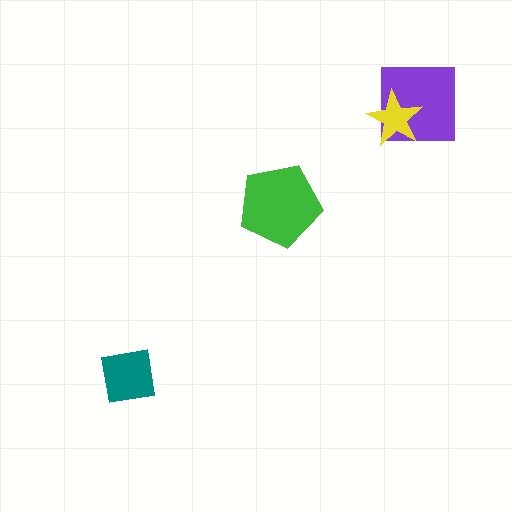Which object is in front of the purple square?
The yellow star is in front of the purple square.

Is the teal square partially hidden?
No, no other shape covers it.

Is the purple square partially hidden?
Yes, it is partially covered by another shape.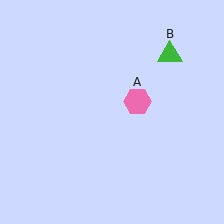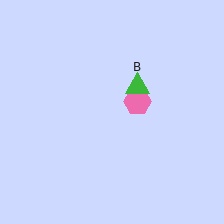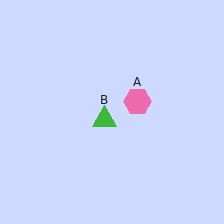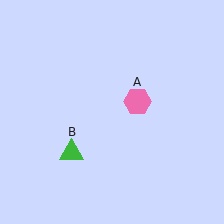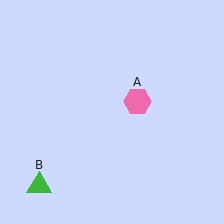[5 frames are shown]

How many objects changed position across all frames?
1 object changed position: green triangle (object B).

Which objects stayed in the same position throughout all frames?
Pink hexagon (object A) remained stationary.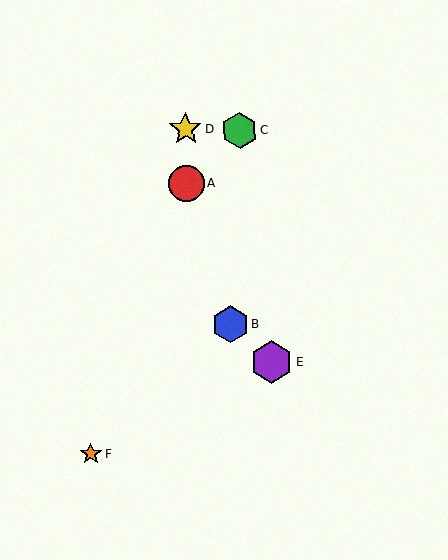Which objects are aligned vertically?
Objects A, D are aligned vertically.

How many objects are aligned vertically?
2 objects (A, D) are aligned vertically.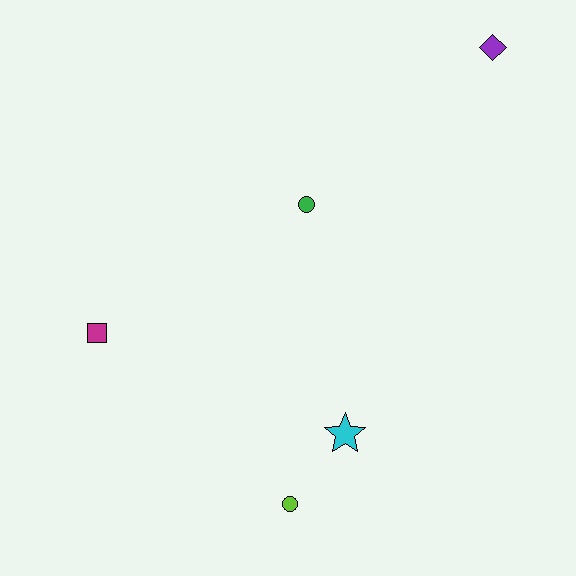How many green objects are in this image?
There is 1 green object.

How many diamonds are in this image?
There is 1 diamond.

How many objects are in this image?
There are 5 objects.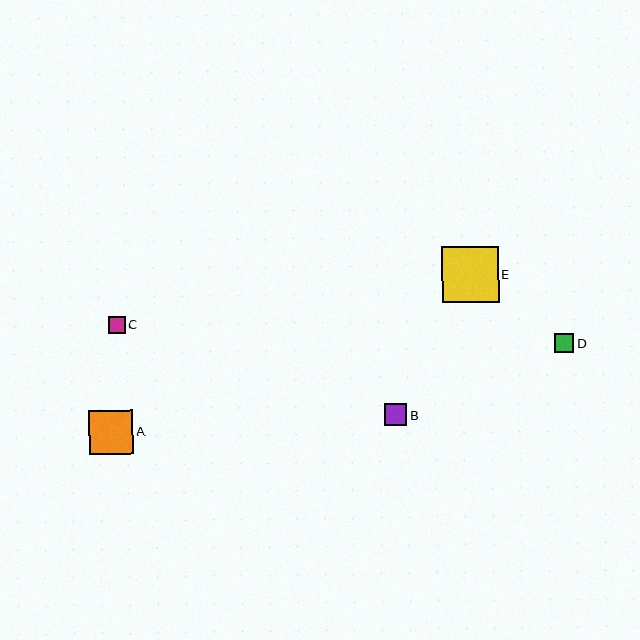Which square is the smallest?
Square C is the smallest with a size of approximately 17 pixels.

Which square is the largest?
Square E is the largest with a size of approximately 56 pixels.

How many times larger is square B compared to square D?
Square B is approximately 1.2 times the size of square D.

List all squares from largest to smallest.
From largest to smallest: E, A, B, D, C.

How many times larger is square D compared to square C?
Square D is approximately 1.2 times the size of square C.